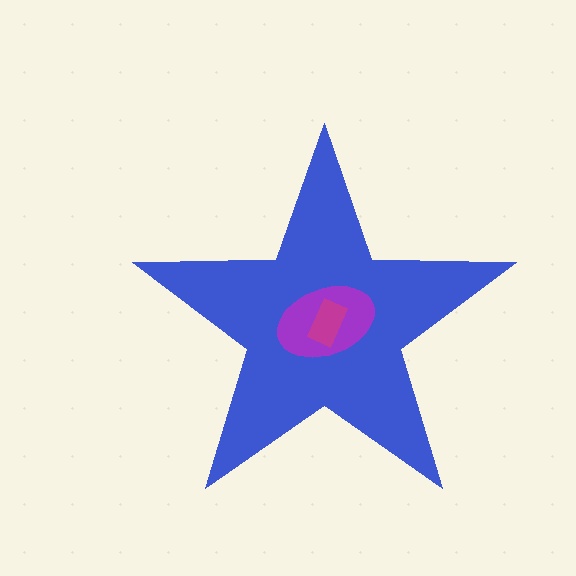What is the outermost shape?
The blue star.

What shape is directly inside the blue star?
The purple ellipse.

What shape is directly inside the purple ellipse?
The magenta rectangle.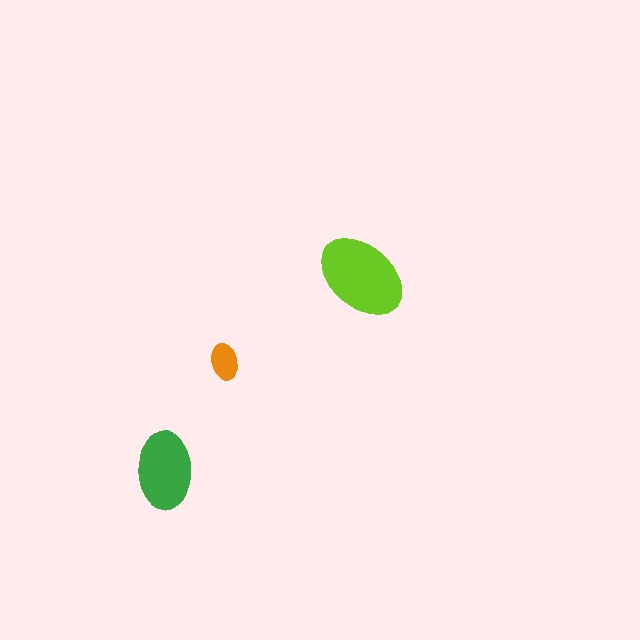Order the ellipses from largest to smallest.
the lime one, the green one, the orange one.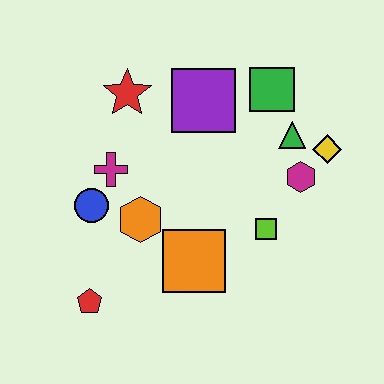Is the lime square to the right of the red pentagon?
Yes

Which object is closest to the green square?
The green triangle is closest to the green square.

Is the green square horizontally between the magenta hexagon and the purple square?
Yes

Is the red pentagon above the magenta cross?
No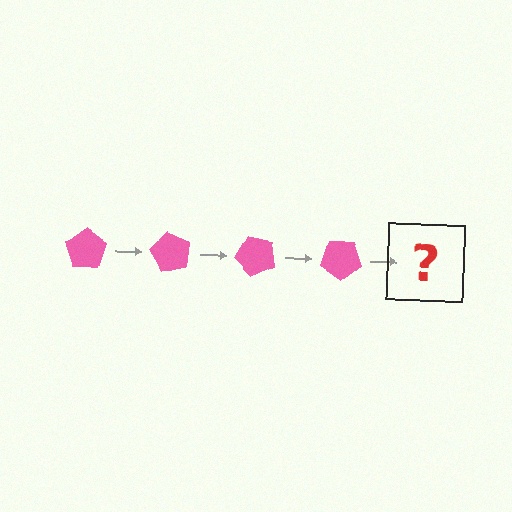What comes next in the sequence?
The next element should be a pink pentagon rotated 240 degrees.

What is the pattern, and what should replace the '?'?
The pattern is that the pentagon rotates 60 degrees each step. The '?' should be a pink pentagon rotated 240 degrees.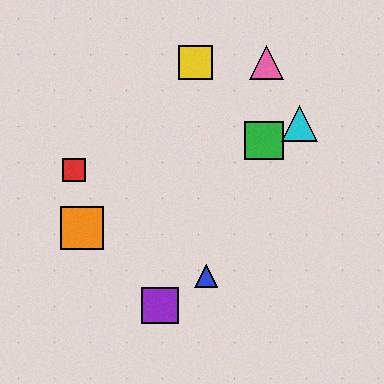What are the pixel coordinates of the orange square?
The orange square is at (82, 228).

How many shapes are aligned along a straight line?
3 shapes (the green square, the orange square, the cyan triangle) are aligned along a straight line.